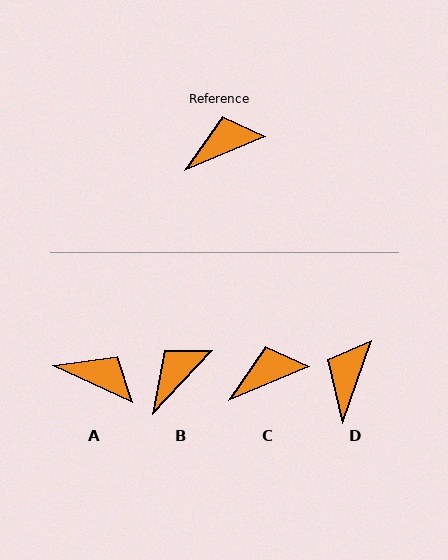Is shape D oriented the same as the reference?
No, it is off by about 48 degrees.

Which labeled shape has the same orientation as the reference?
C.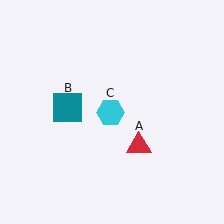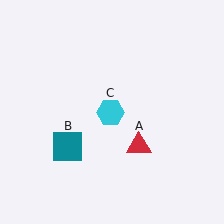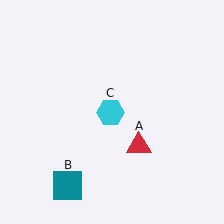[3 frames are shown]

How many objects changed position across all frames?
1 object changed position: teal square (object B).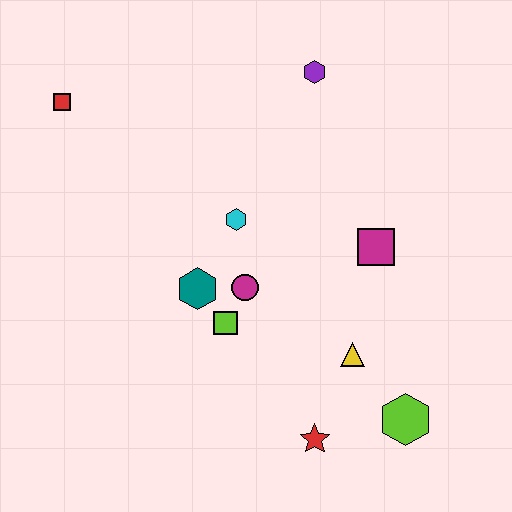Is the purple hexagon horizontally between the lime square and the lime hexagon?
Yes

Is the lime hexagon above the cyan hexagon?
No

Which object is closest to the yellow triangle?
The lime hexagon is closest to the yellow triangle.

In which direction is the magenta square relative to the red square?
The magenta square is to the right of the red square.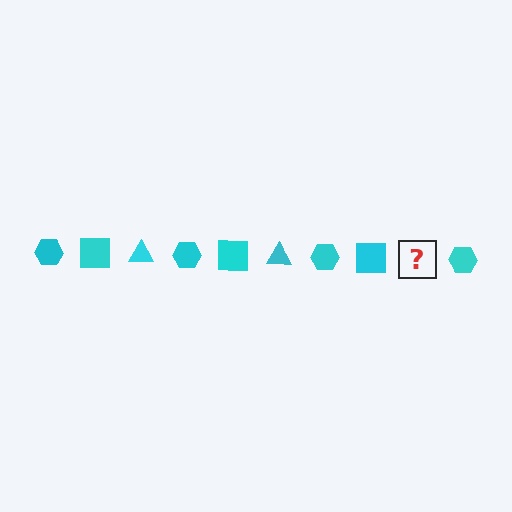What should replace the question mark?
The question mark should be replaced with a cyan triangle.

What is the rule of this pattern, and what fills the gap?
The rule is that the pattern cycles through hexagon, square, triangle shapes in cyan. The gap should be filled with a cyan triangle.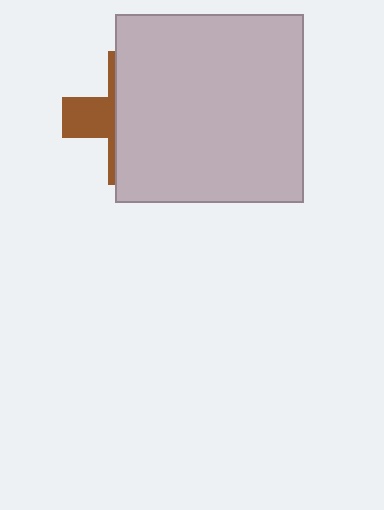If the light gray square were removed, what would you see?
You would see the complete brown cross.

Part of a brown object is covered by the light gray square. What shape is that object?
It is a cross.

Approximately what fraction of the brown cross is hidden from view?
Roughly 69% of the brown cross is hidden behind the light gray square.